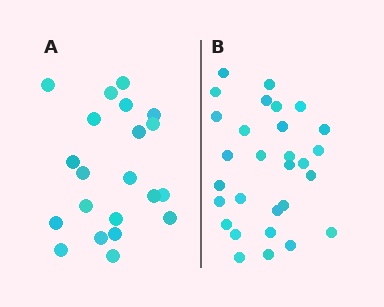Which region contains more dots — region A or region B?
Region B (the right region) has more dots.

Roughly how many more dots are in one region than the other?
Region B has roughly 8 or so more dots than region A.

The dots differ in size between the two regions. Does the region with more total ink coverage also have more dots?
No. Region A has more total ink coverage because its dots are larger, but region B actually contains more individual dots. Total area can be misleading — the number of items is what matters here.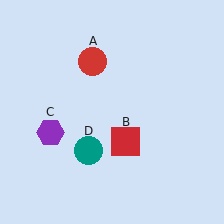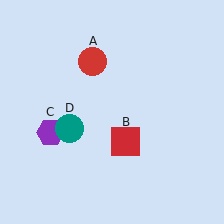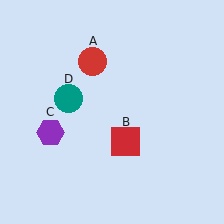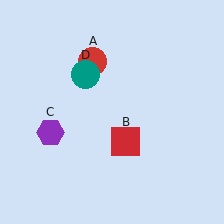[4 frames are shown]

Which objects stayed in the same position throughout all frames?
Red circle (object A) and red square (object B) and purple hexagon (object C) remained stationary.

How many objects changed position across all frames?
1 object changed position: teal circle (object D).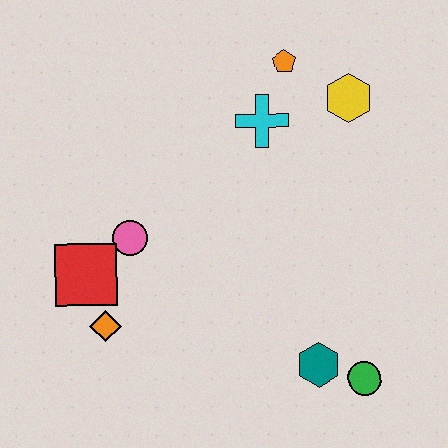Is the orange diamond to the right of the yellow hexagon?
No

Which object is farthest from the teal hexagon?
The orange pentagon is farthest from the teal hexagon.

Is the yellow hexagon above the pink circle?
Yes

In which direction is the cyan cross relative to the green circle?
The cyan cross is above the green circle.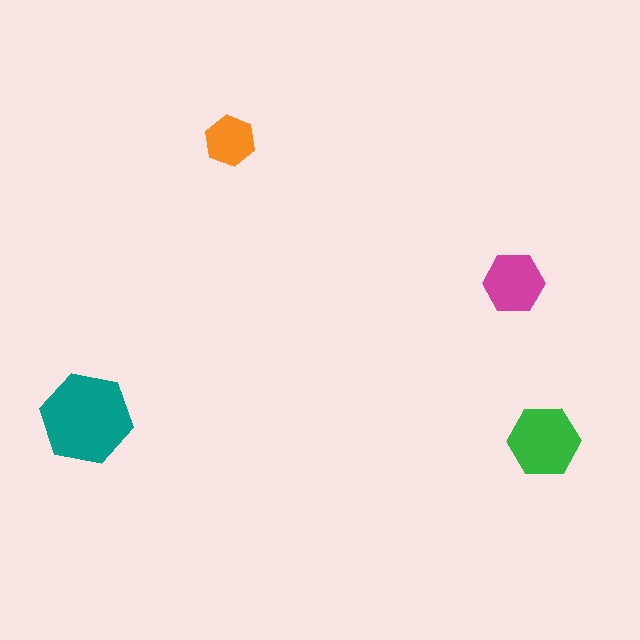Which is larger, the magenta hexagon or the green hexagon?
The green one.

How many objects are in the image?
There are 4 objects in the image.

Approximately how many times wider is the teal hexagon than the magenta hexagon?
About 1.5 times wider.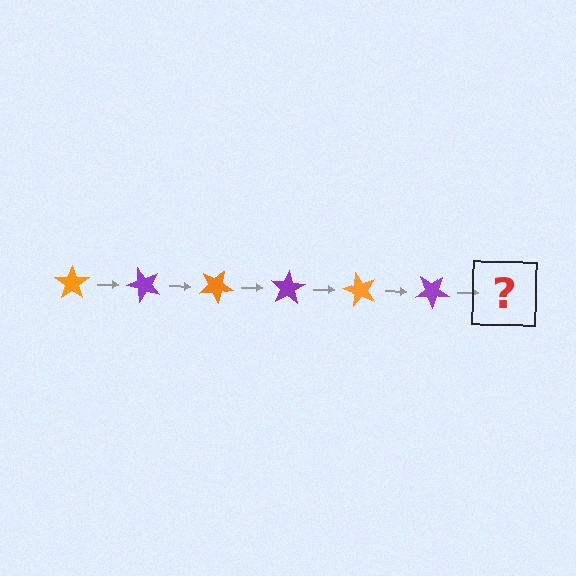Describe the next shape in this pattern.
It should be an orange star, rotated 300 degrees from the start.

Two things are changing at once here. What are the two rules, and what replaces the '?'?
The two rules are that it rotates 50 degrees each step and the color cycles through orange and purple. The '?' should be an orange star, rotated 300 degrees from the start.